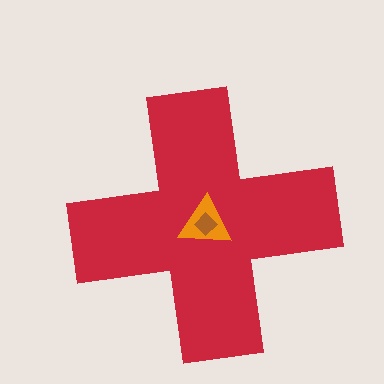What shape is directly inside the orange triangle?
The brown diamond.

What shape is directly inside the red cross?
The orange triangle.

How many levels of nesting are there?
3.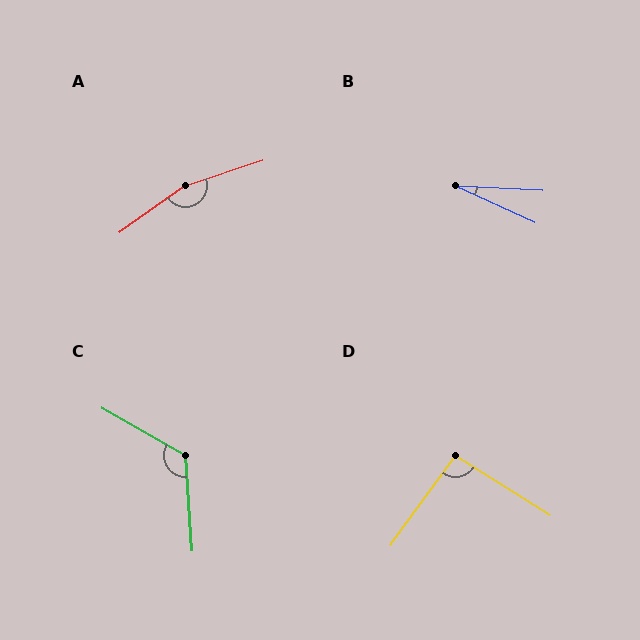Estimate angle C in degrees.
Approximately 124 degrees.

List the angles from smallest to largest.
B (22°), D (94°), C (124°), A (162°).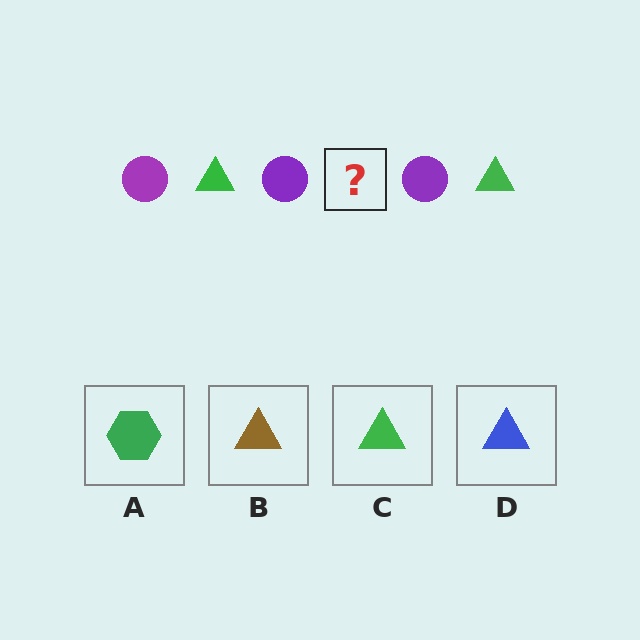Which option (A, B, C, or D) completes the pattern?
C.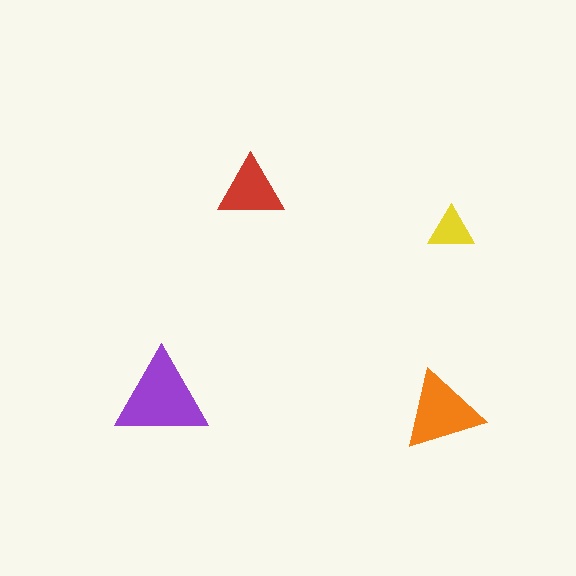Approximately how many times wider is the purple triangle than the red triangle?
About 1.5 times wider.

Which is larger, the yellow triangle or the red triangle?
The red one.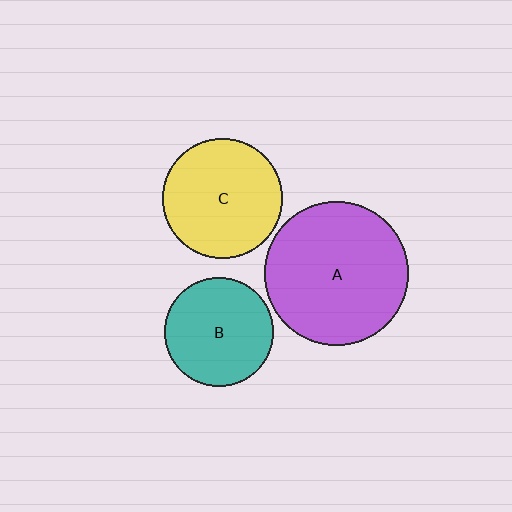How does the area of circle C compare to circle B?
Approximately 1.2 times.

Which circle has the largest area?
Circle A (purple).